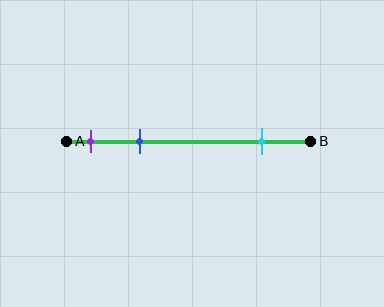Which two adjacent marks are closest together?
The purple and blue marks are the closest adjacent pair.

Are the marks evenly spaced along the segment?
No, the marks are not evenly spaced.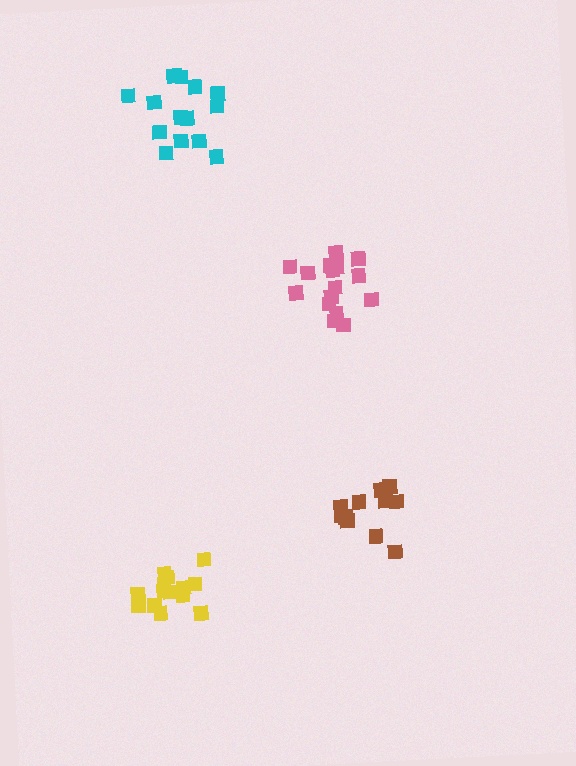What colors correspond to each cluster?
The clusters are colored: cyan, yellow, brown, pink.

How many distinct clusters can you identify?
There are 4 distinct clusters.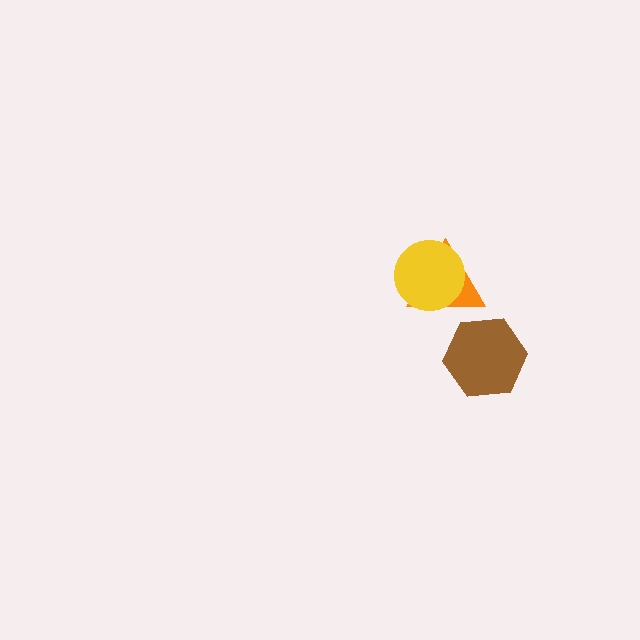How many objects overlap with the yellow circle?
1 object overlaps with the yellow circle.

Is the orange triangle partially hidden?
Yes, it is partially covered by another shape.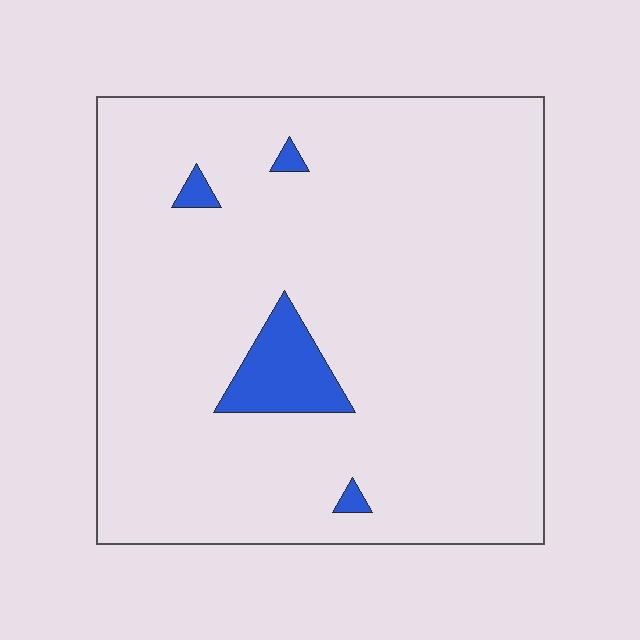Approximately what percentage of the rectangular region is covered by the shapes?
Approximately 5%.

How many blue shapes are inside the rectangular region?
4.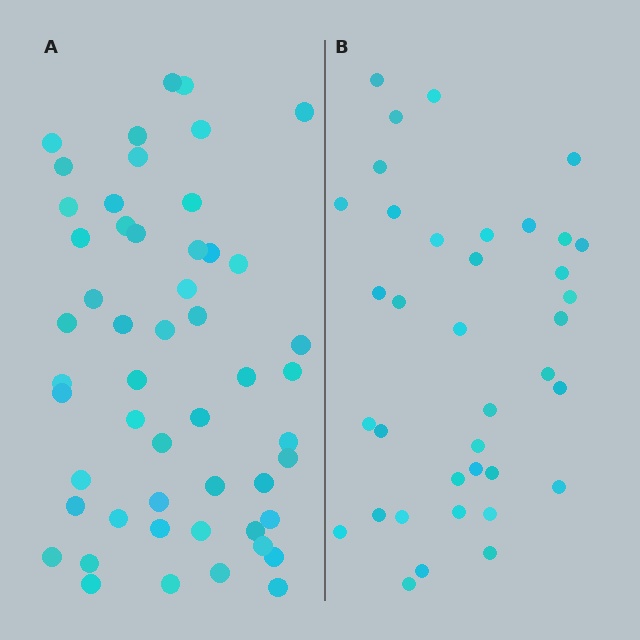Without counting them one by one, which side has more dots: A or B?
Region A (the left region) has more dots.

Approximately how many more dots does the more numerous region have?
Region A has approximately 15 more dots than region B.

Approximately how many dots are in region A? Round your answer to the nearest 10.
About 50 dots. (The exact count is 52, which rounds to 50.)